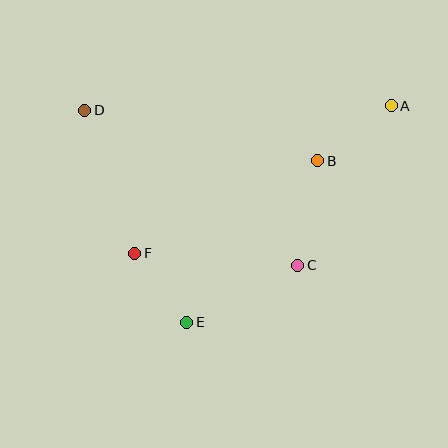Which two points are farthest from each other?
Points A and D are farthest from each other.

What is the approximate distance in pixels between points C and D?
The distance between C and D is approximately 263 pixels.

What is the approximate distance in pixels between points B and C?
The distance between B and C is approximately 106 pixels.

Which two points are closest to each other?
Points E and F are closest to each other.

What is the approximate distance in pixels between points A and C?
The distance between A and C is approximately 185 pixels.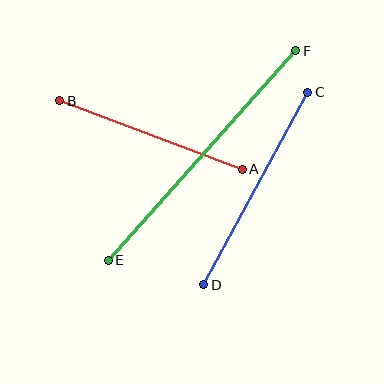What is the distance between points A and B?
The distance is approximately 195 pixels.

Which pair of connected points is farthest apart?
Points E and F are farthest apart.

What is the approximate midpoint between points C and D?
The midpoint is at approximately (256, 189) pixels.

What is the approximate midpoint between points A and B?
The midpoint is at approximately (151, 135) pixels.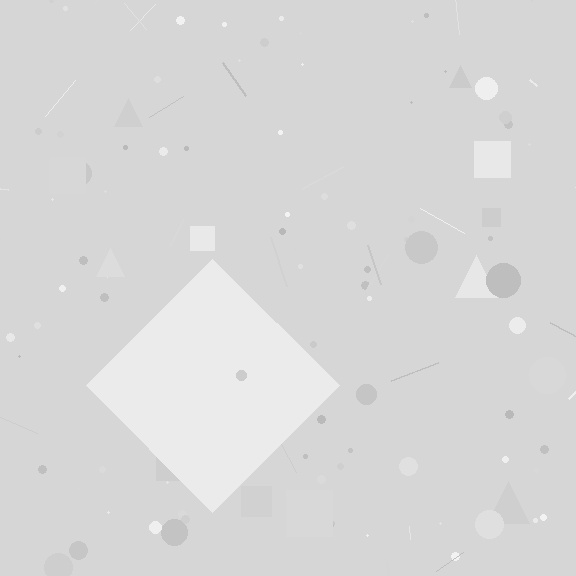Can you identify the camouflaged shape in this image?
The camouflaged shape is a diamond.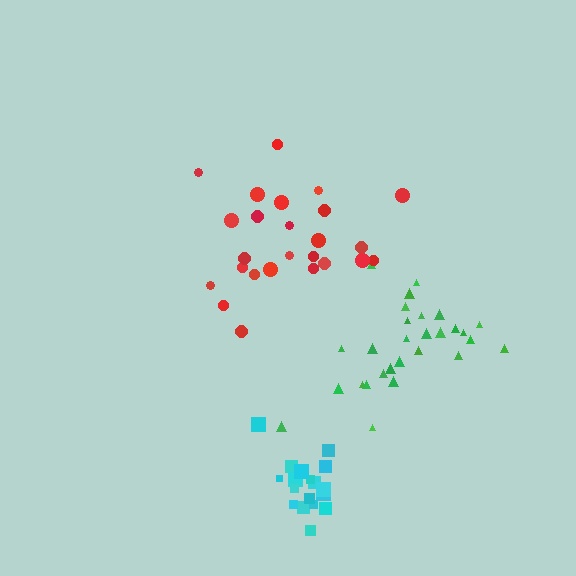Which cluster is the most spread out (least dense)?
Red.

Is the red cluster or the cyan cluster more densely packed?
Cyan.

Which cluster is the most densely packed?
Cyan.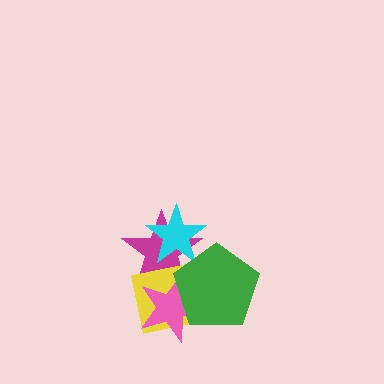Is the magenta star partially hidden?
Yes, it is partially covered by another shape.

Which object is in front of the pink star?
The green pentagon is in front of the pink star.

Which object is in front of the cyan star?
The green pentagon is in front of the cyan star.